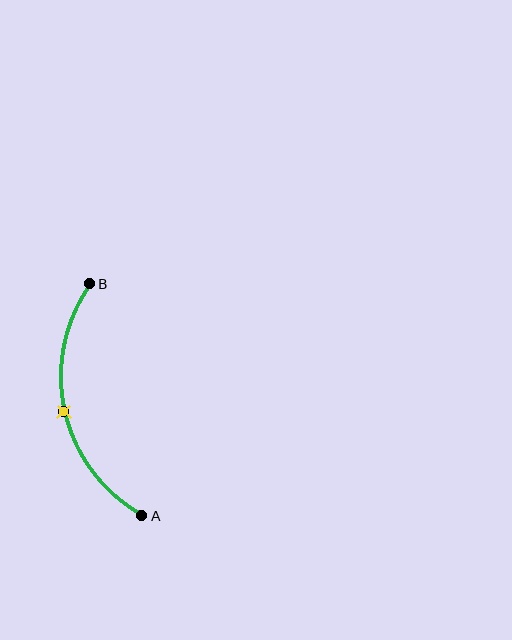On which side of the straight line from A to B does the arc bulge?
The arc bulges to the left of the straight line connecting A and B.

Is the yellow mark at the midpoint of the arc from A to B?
Yes. The yellow mark lies on the arc at equal arc-length from both A and B — it is the arc midpoint.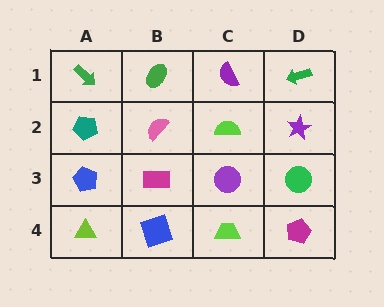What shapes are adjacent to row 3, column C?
A lime semicircle (row 2, column C), a lime trapezoid (row 4, column C), a magenta rectangle (row 3, column B), a green circle (row 3, column D).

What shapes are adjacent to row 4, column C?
A purple circle (row 3, column C), a blue square (row 4, column B), a magenta pentagon (row 4, column D).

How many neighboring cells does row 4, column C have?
3.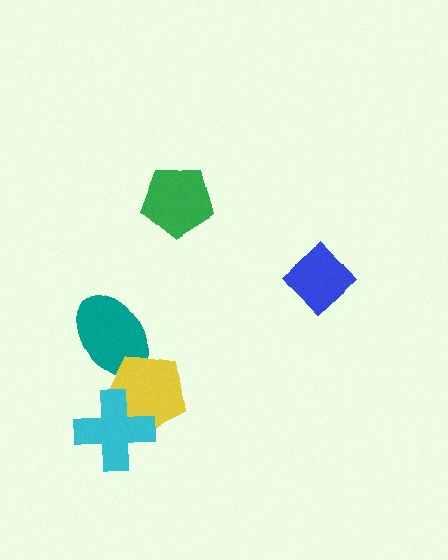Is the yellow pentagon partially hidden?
Yes, it is partially covered by another shape.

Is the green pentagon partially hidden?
No, no other shape covers it.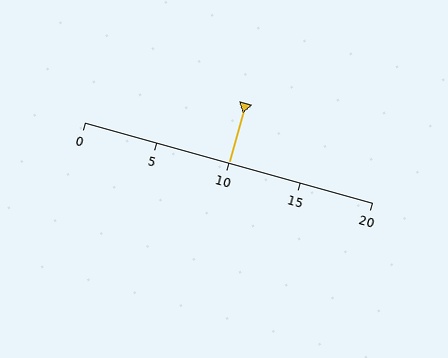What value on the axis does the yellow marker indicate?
The marker indicates approximately 10.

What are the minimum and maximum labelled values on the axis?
The axis runs from 0 to 20.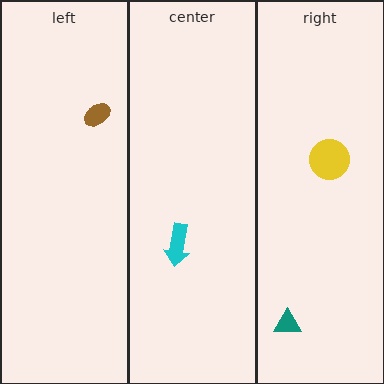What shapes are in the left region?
The brown ellipse.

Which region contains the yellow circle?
The right region.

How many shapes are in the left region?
1.